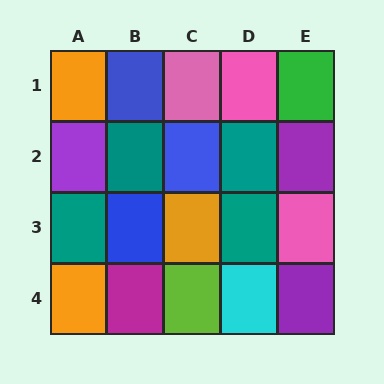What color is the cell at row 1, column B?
Blue.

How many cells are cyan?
1 cell is cyan.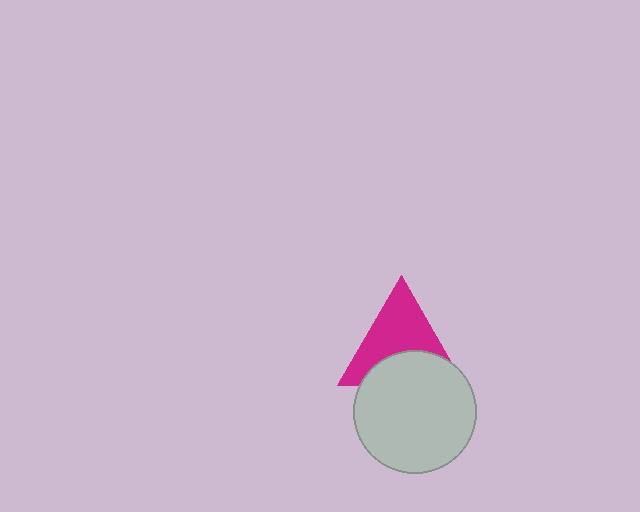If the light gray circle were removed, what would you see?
You would see the complete magenta triangle.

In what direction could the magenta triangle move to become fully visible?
The magenta triangle could move up. That would shift it out from behind the light gray circle entirely.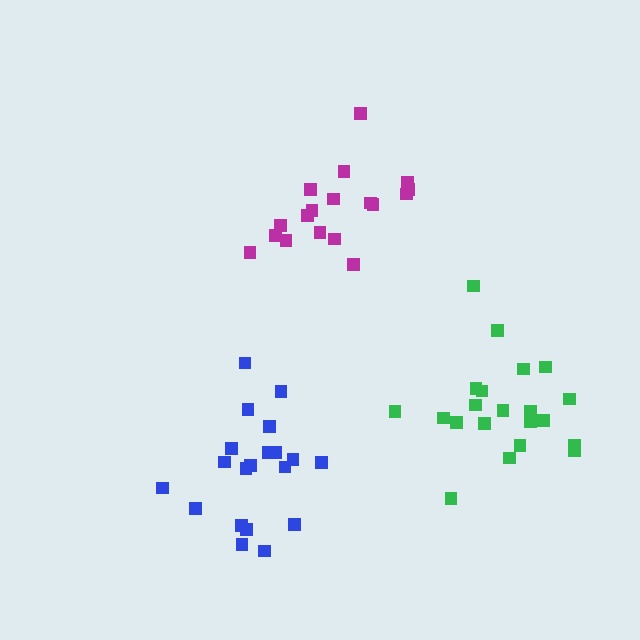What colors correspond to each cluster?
The clusters are colored: magenta, green, blue.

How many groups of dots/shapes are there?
There are 3 groups.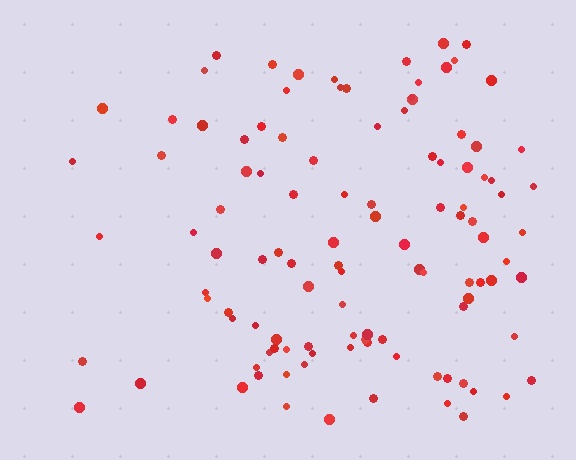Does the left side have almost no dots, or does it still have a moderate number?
Still a moderate number, just noticeably fewer than the right.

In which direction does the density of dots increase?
From left to right, with the right side densest.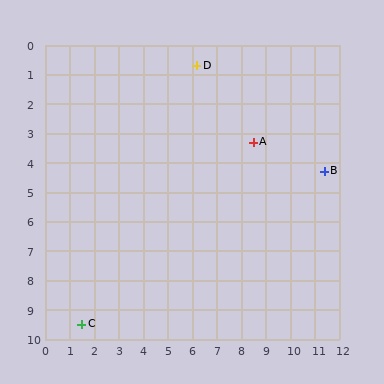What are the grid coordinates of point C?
Point C is at approximately (1.5, 9.5).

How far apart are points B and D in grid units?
Points B and D are about 6.3 grid units apart.